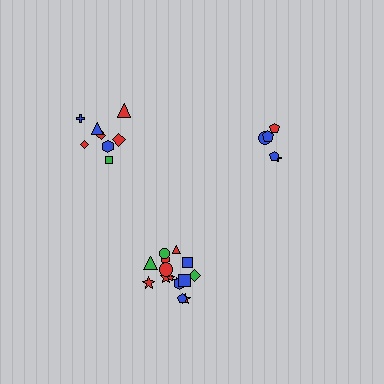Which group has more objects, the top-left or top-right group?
The top-left group.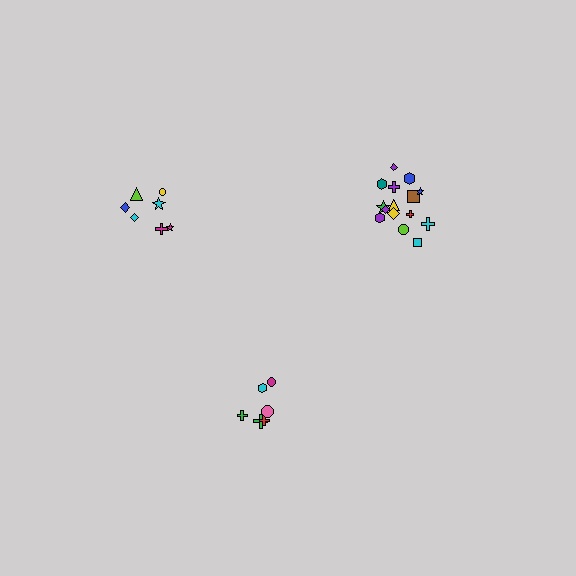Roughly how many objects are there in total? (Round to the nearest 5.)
Roughly 30 objects in total.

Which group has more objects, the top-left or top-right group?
The top-right group.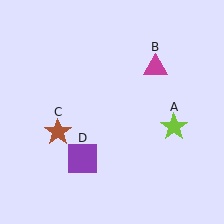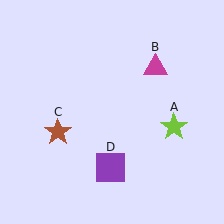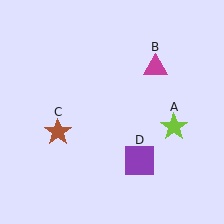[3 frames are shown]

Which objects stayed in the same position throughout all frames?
Lime star (object A) and magenta triangle (object B) and brown star (object C) remained stationary.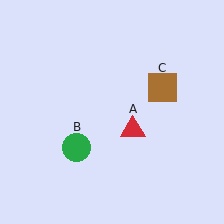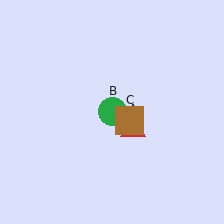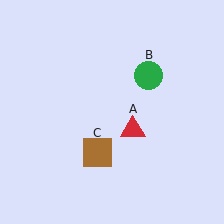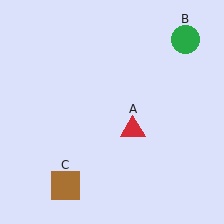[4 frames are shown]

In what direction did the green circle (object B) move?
The green circle (object B) moved up and to the right.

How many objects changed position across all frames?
2 objects changed position: green circle (object B), brown square (object C).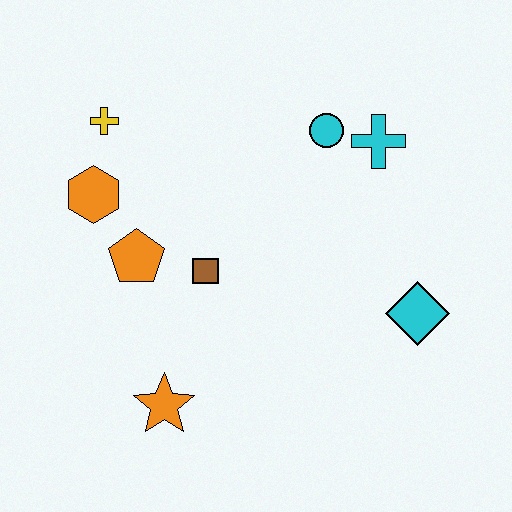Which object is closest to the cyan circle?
The cyan cross is closest to the cyan circle.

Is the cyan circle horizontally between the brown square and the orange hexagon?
No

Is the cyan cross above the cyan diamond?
Yes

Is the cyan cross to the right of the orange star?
Yes